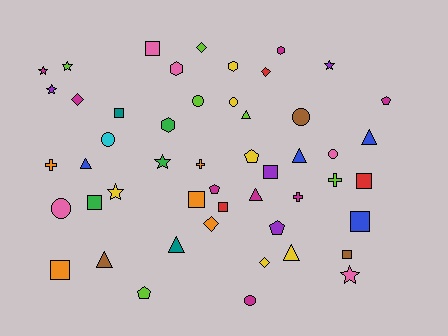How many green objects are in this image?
There are 3 green objects.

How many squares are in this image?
There are 10 squares.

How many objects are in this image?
There are 50 objects.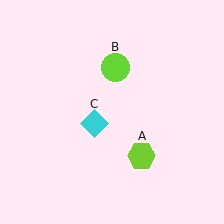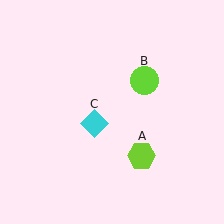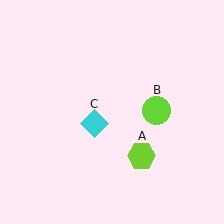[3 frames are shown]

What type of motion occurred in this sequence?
The lime circle (object B) rotated clockwise around the center of the scene.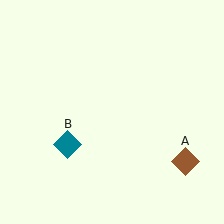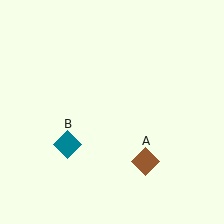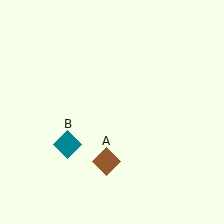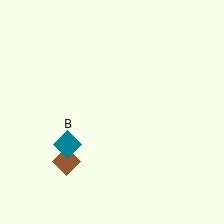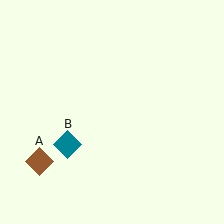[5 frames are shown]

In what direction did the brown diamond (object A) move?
The brown diamond (object A) moved left.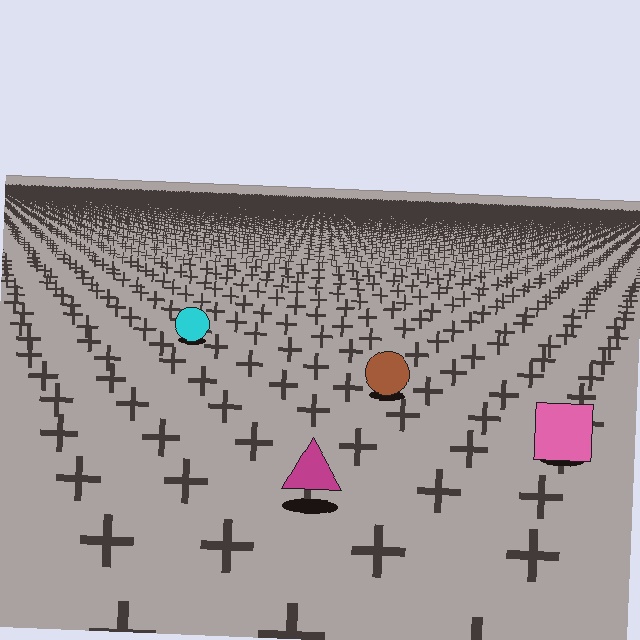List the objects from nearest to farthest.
From nearest to farthest: the magenta triangle, the pink square, the brown circle, the cyan circle.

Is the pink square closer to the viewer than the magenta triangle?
No. The magenta triangle is closer — you can tell from the texture gradient: the ground texture is coarser near it.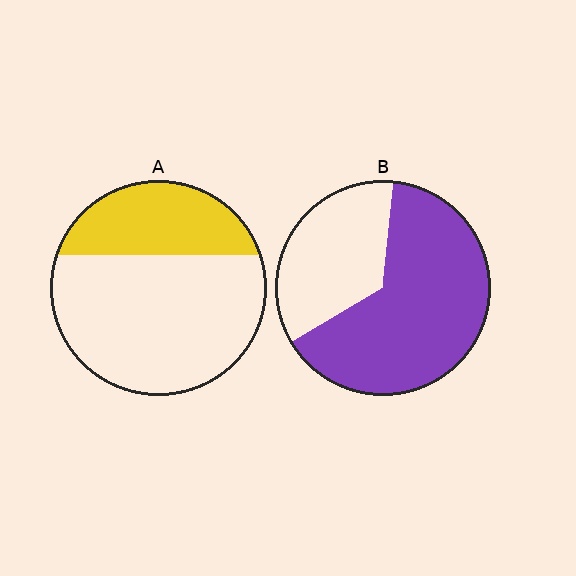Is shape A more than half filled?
No.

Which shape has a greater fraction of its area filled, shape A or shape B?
Shape B.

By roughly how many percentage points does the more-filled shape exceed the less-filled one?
By roughly 35 percentage points (B over A).